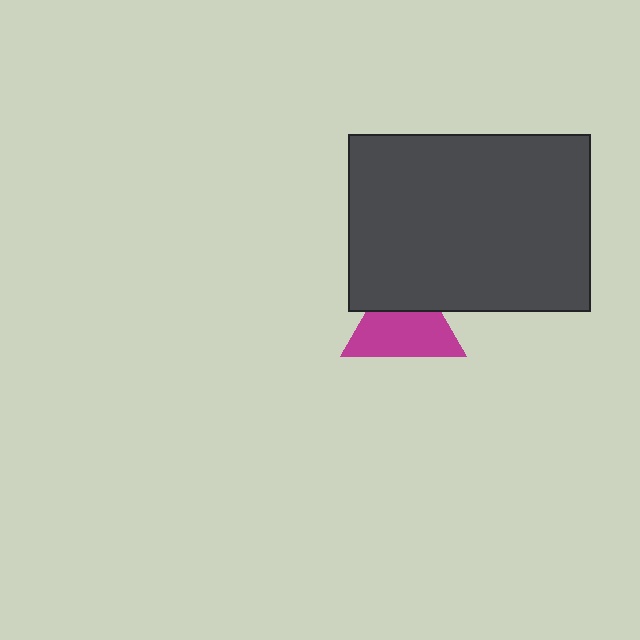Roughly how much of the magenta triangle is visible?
Most of it is visible (roughly 66%).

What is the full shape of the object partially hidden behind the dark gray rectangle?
The partially hidden object is a magenta triangle.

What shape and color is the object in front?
The object in front is a dark gray rectangle.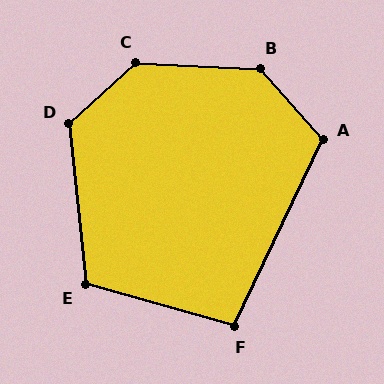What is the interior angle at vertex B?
Approximately 134 degrees (obtuse).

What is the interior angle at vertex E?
Approximately 112 degrees (obtuse).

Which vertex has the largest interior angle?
C, at approximately 135 degrees.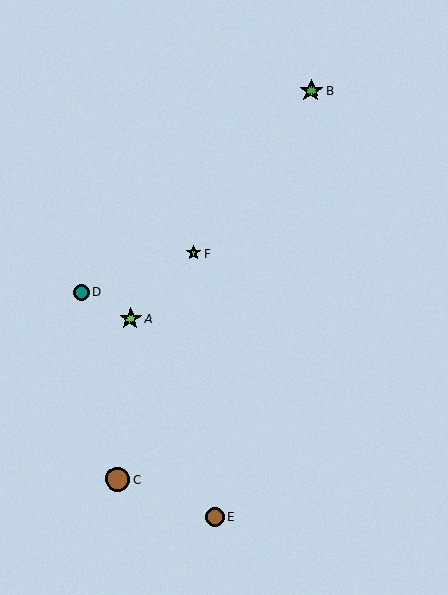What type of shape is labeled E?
Shape E is a brown circle.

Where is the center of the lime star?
The center of the lime star is at (130, 319).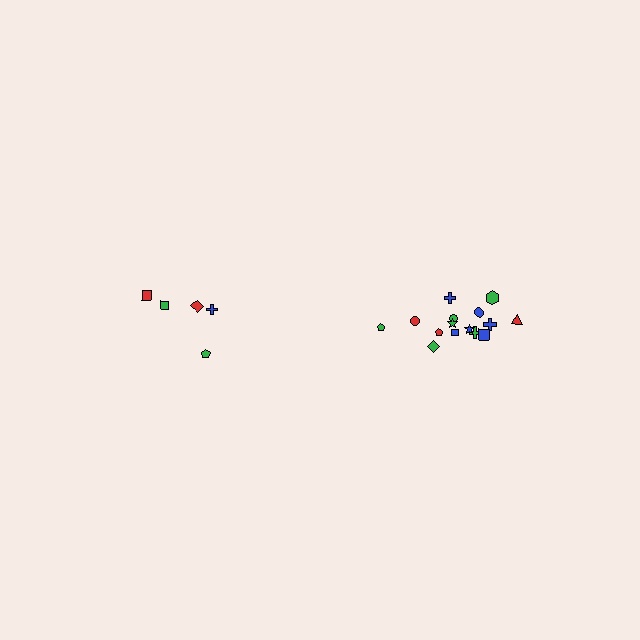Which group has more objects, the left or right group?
The right group.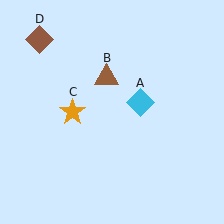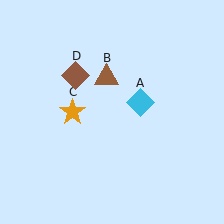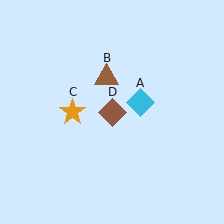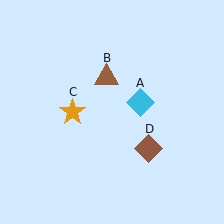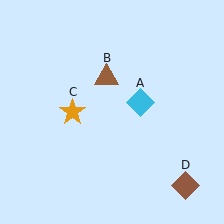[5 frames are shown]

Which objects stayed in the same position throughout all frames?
Cyan diamond (object A) and brown triangle (object B) and orange star (object C) remained stationary.